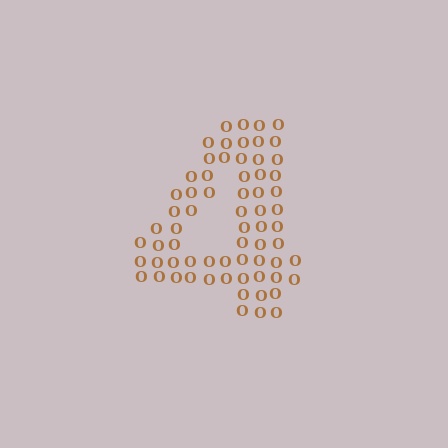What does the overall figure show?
The overall figure shows the digit 4.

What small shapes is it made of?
It is made of small letter O's.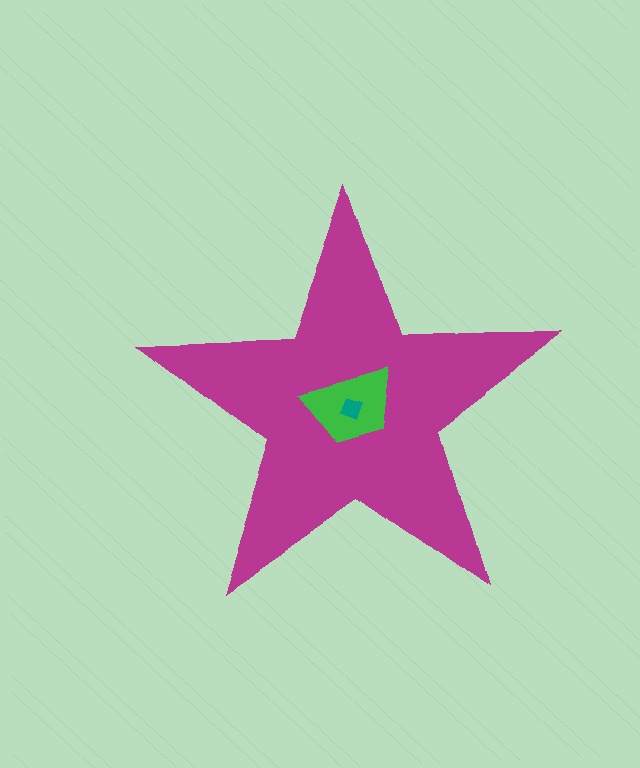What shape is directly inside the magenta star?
The green trapezoid.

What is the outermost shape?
The magenta star.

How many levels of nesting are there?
3.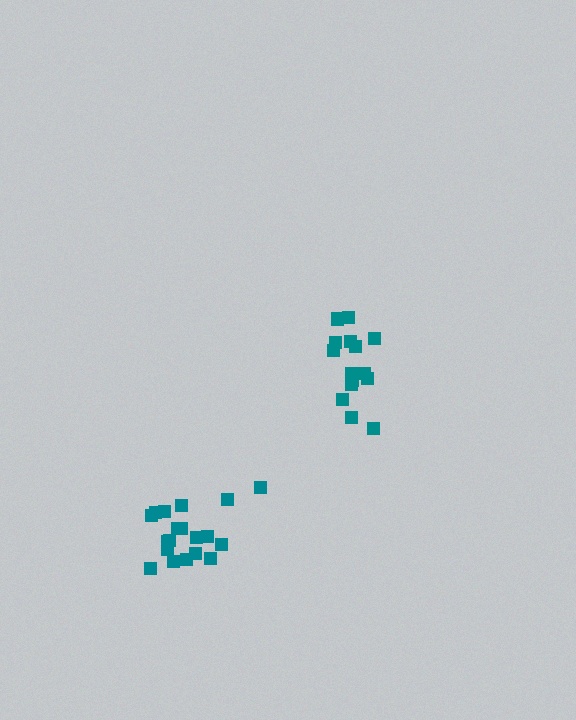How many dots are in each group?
Group 1: 19 dots, Group 2: 15 dots (34 total).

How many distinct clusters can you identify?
There are 2 distinct clusters.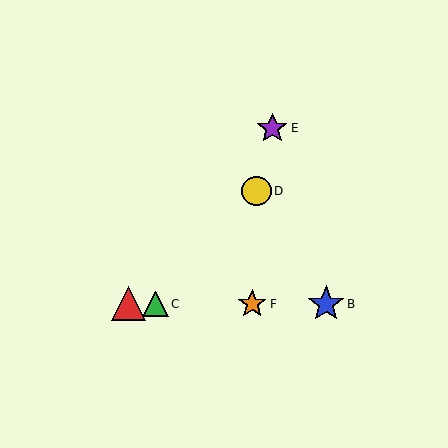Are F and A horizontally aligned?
Yes, both are at y≈304.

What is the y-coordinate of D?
Object D is at y≈191.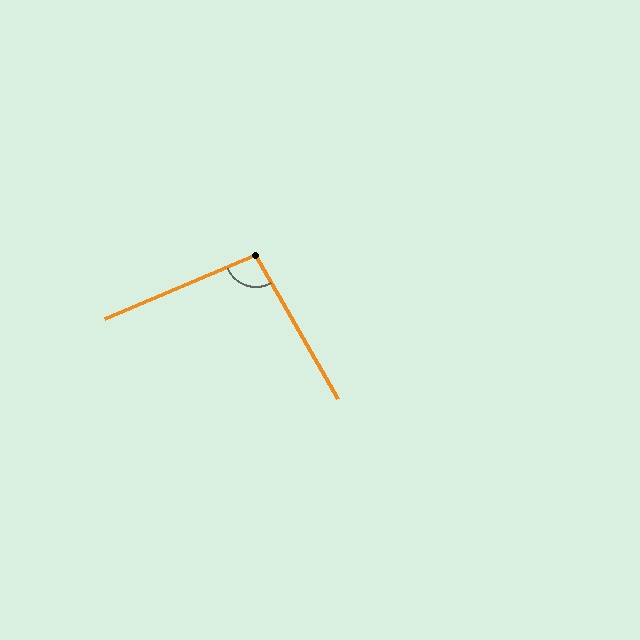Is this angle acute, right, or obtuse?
It is obtuse.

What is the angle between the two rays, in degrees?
Approximately 97 degrees.